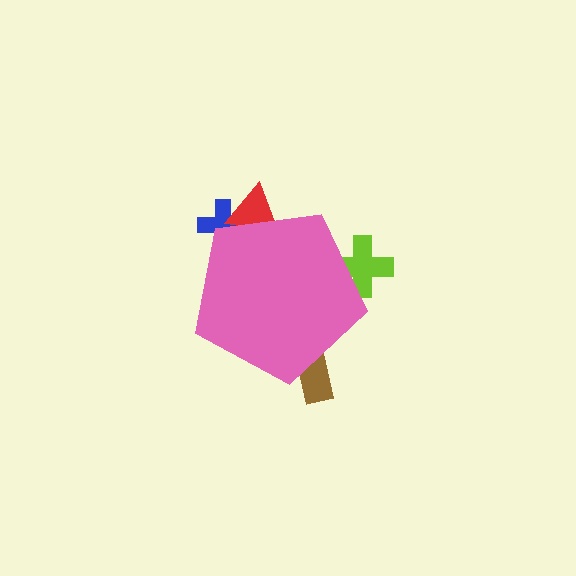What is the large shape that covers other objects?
A pink pentagon.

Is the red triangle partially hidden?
Yes, the red triangle is partially hidden behind the pink pentagon.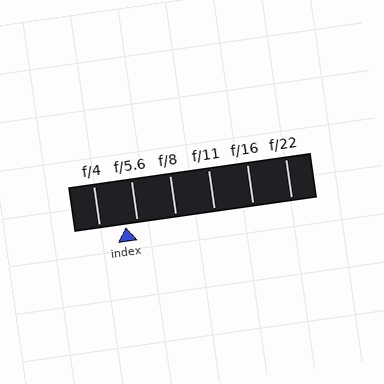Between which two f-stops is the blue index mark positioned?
The index mark is between f/4 and f/5.6.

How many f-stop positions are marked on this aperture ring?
There are 6 f-stop positions marked.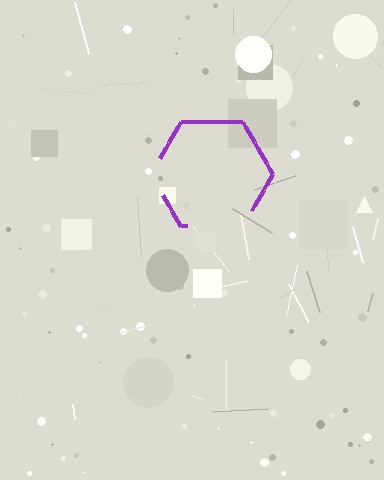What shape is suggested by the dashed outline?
The dashed outline suggests a hexagon.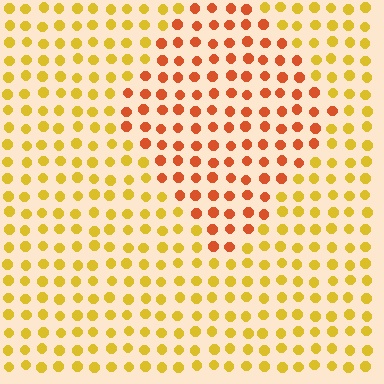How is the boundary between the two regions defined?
The boundary is defined purely by a slight shift in hue (about 37 degrees). Spacing, size, and orientation are identical on both sides.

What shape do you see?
I see a diamond.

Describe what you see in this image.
The image is filled with small yellow elements in a uniform arrangement. A diamond-shaped region is visible where the elements are tinted to a slightly different hue, forming a subtle color boundary.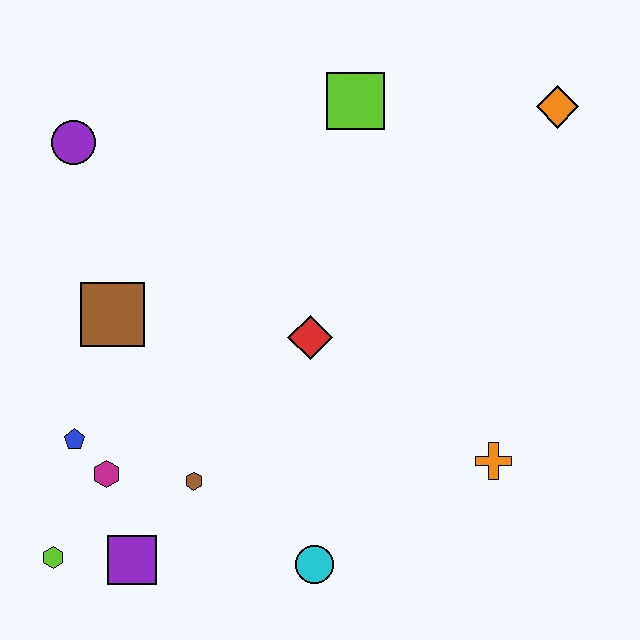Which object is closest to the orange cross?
The cyan circle is closest to the orange cross.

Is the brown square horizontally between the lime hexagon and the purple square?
Yes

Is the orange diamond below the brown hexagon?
No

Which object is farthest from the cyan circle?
The orange diamond is farthest from the cyan circle.